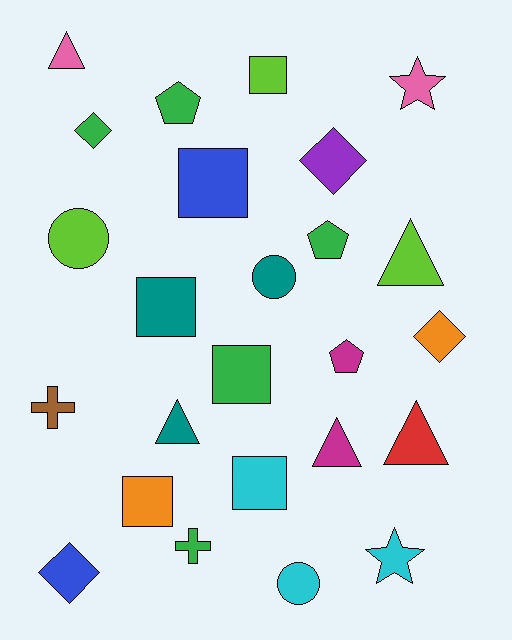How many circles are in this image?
There are 3 circles.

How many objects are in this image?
There are 25 objects.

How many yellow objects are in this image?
There are no yellow objects.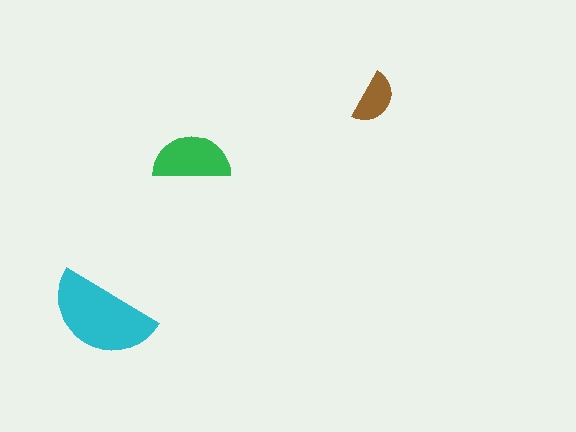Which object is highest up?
The brown semicircle is topmost.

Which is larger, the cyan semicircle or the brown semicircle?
The cyan one.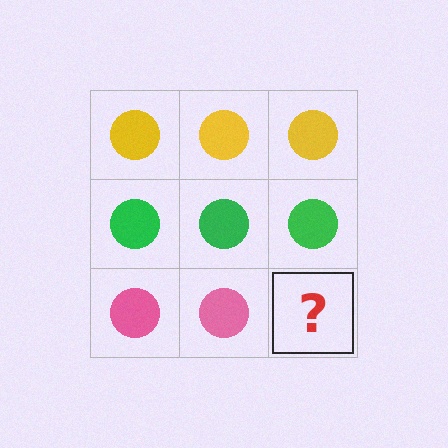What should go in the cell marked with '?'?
The missing cell should contain a pink circle.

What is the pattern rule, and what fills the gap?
The rule is that each row has a consistent color. The gap should be filled with a pink circle.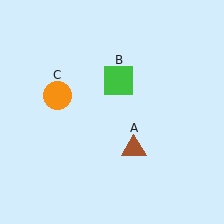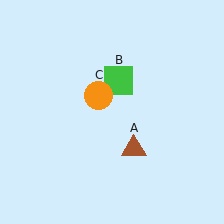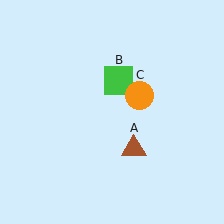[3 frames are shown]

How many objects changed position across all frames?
1 object changed position: orange circle (object C).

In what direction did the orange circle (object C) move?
The orange circle (object C) moved right.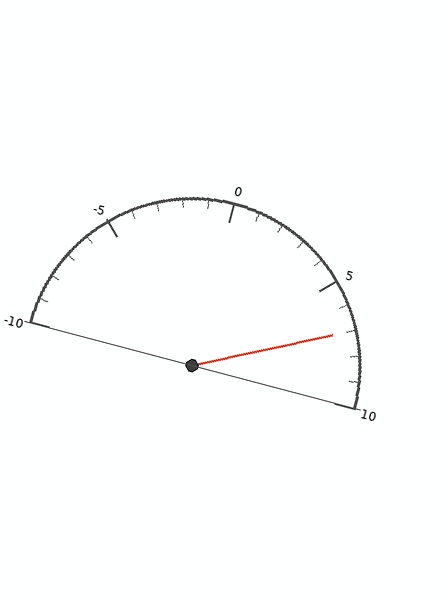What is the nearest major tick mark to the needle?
The nearest major tick mark is 5.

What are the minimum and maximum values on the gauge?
The gauge ranges from -10 to 10.